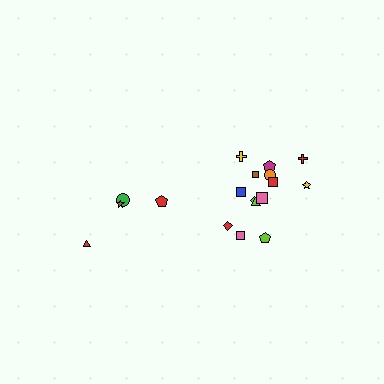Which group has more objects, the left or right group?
The right group.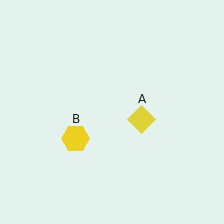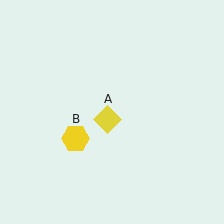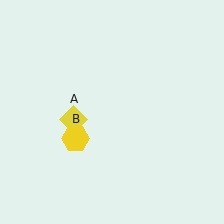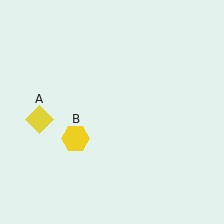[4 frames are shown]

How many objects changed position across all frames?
1 object changed position: yellow diamond (object A).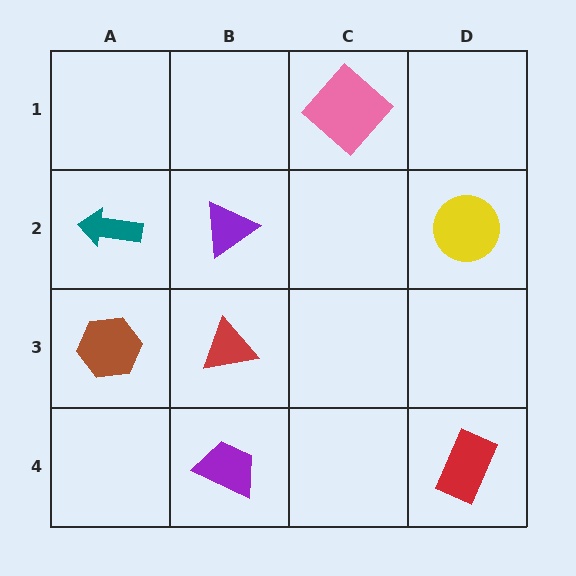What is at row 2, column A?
A teal arrow.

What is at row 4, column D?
A red rectangle.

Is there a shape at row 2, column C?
No, that cell is empty.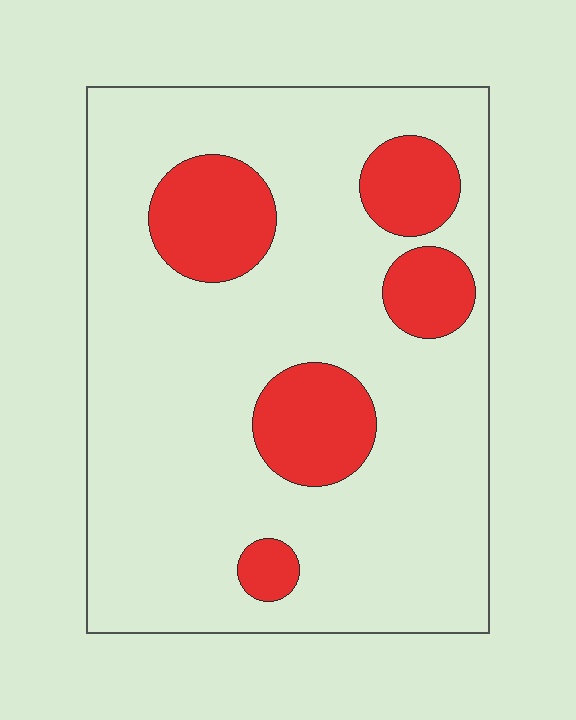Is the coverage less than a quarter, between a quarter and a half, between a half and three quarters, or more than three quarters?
Less than a quarter.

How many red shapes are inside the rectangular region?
5.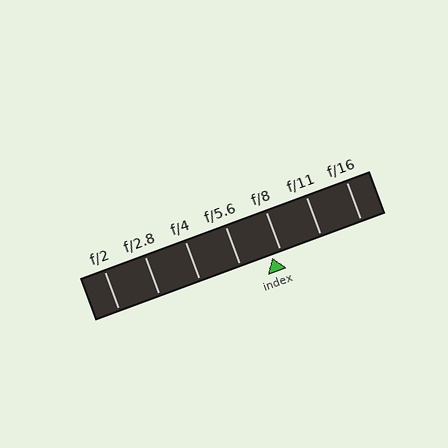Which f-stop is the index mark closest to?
The index mark is closest to f/8.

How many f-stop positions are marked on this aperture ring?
There are 7 f-stop positions marked.